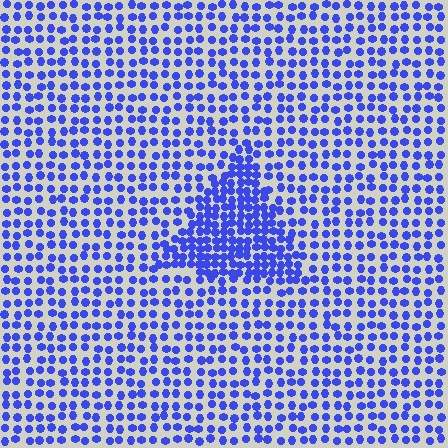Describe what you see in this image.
The image contains small blue elements arranged at two different densities. A triangle-shaped region is visible where the elements are more densely packed than the surrounding area.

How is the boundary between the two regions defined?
The boundary is defined by a change in element density (approximately 2.0x ratio). All elements are the same color, size, and shape.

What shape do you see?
I see a triangle.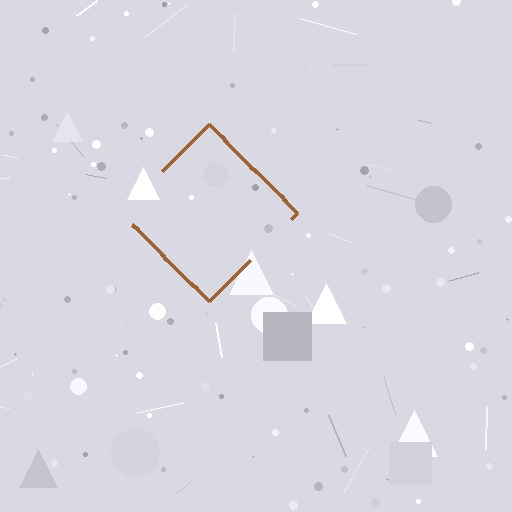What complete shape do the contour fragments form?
The contour fragments form a diamond.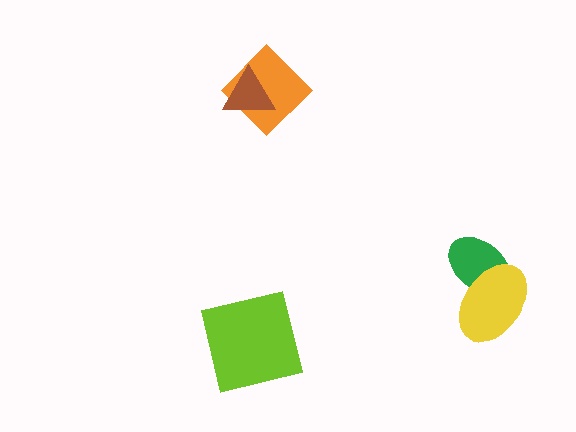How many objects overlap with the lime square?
0 objects overlap with the lime square.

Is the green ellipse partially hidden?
Yes, it is partially covered by another shape.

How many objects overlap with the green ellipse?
1 object overlaps with the green ellipse.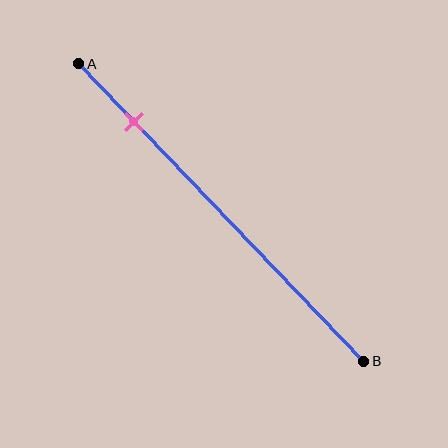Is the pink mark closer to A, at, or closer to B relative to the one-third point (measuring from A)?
The pink mark is closer to point A than the one-third point of segment AB.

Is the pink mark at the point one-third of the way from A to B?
No, the mark is at about 20% from A, not at the 33% one-third point.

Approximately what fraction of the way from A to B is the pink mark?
The pink mark is approximately 20% of the way from A to B.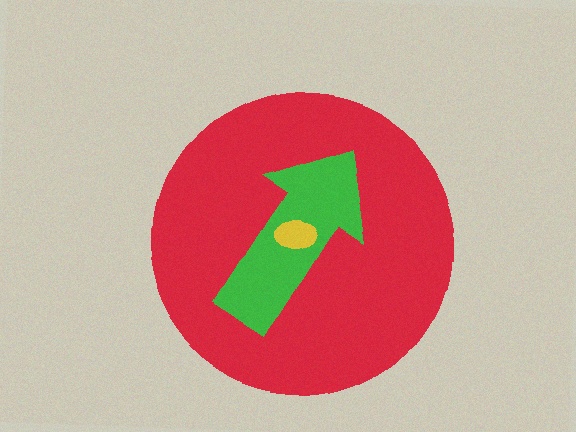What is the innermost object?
The yellow ellipse.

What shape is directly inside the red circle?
The green arrow.